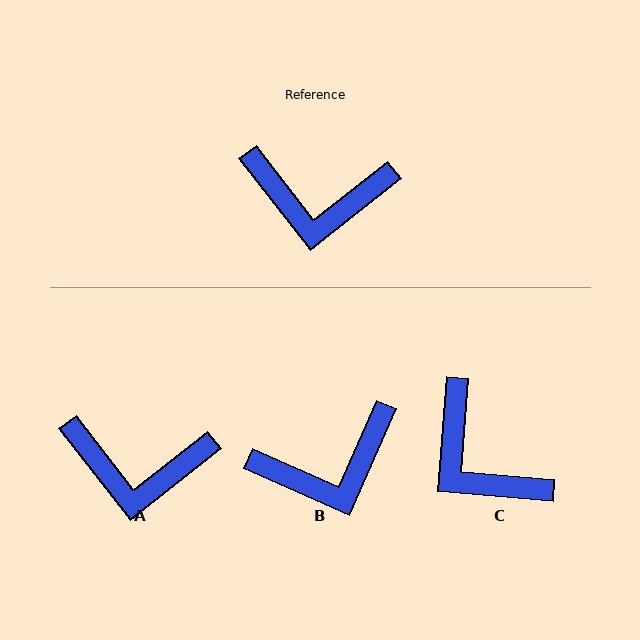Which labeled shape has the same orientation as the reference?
A.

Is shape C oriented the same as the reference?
No, it is off by about 43 degrees.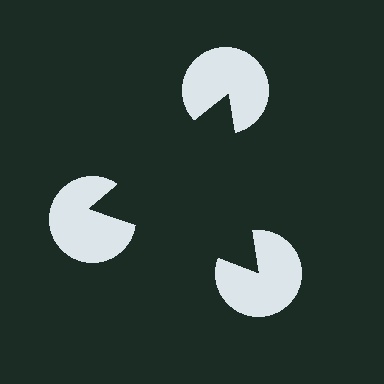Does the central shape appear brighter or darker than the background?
It typically appears slightly darker than the background, even though no actual brightness change is drawn.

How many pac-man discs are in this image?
There are 3 — one at each vertex of the illusory triangle.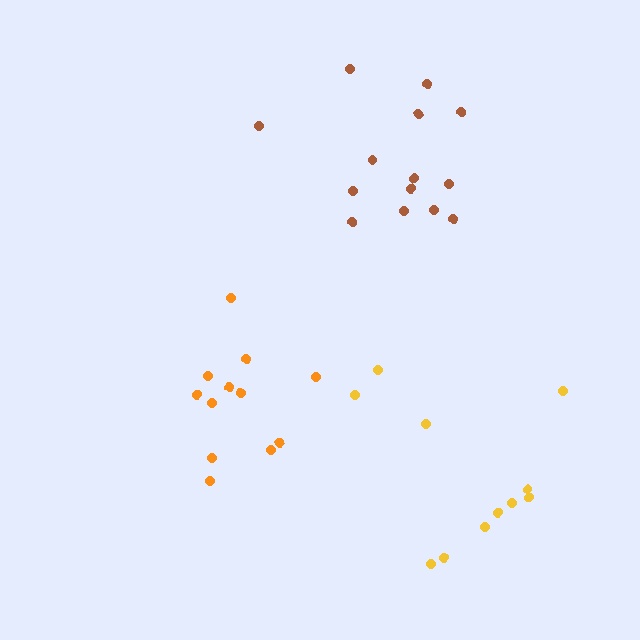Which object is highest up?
The brown cluster is topmost.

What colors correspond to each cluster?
The clusters are colored: brown, orange, yellow.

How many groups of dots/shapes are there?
There are 3 groups.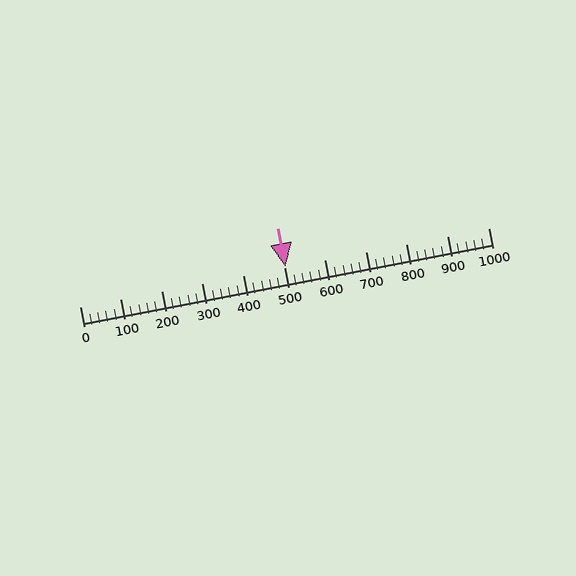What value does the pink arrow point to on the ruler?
The pink arrow points to approximately 504.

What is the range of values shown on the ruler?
The ruler shows values from 0 to 1000.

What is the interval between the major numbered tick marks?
The major tick marks are spaced 100 units apart.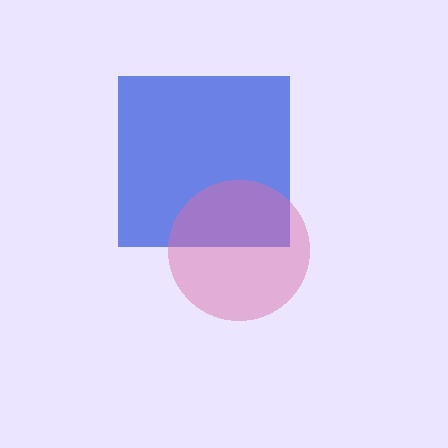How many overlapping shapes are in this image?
There are 2 overlapping shapes in the image.